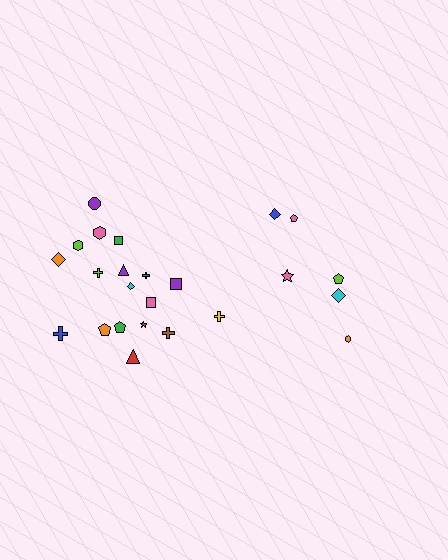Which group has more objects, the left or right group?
The left group.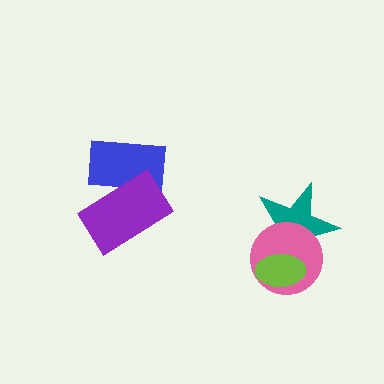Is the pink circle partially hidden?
Yes, it is partially covered by another shape.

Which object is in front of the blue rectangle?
The purple rectangle is in front of the blue rectangle.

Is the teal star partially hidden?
Yes, it is partially covered by another shape.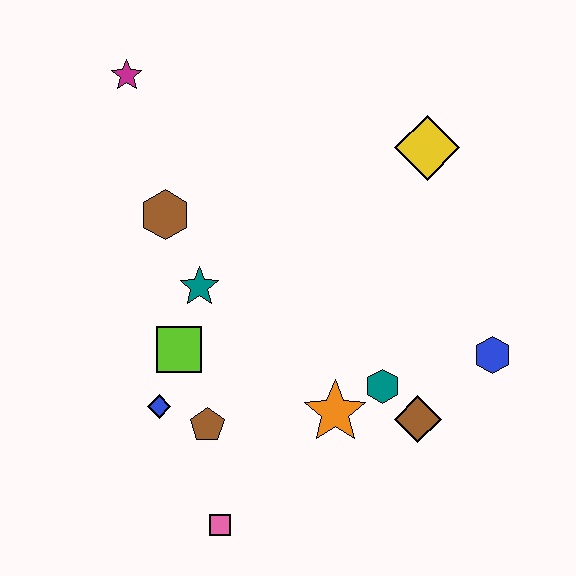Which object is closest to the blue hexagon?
The brown diamond is closest to the blue hexagon.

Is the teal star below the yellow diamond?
Yes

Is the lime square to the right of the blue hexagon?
No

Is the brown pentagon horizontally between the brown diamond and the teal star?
Yes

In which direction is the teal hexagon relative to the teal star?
The teal hexagon is to the right of the teal star.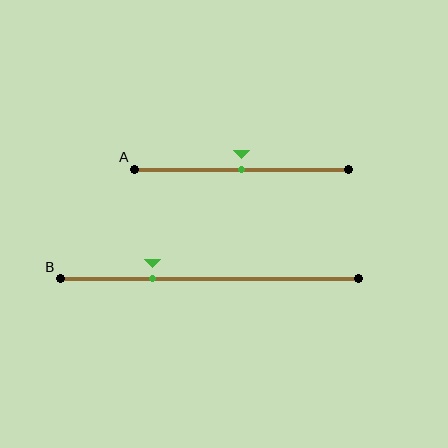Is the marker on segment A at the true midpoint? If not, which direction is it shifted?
Yes, the marker on segment A is at the true midpoint.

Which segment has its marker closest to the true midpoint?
Segment A has its marker closest to the true midpoint.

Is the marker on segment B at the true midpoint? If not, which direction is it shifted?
No, the marker on segment B is shifted to the left by about 19% of the segment length.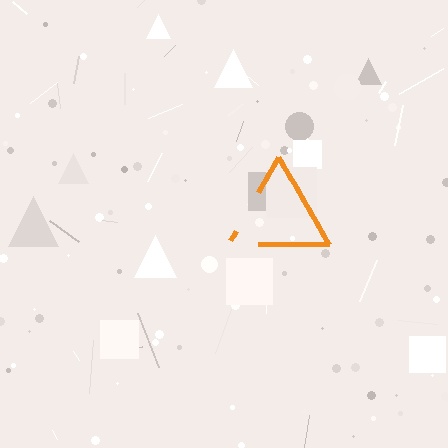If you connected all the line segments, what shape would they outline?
They would outline a triangle.